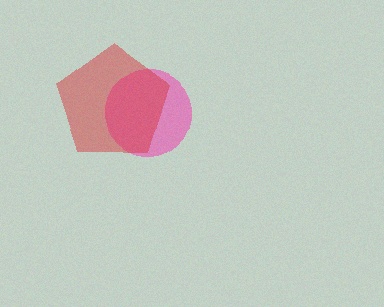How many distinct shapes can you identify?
There are 2 distinct shapes: a pink circle, a red pentagon.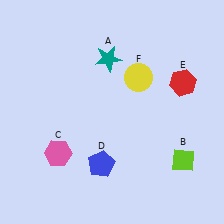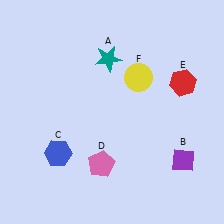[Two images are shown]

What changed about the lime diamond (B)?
In Image 1, B is lime. In Image 2, it changed to purple.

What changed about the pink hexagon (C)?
In Image 1, C is pink. In Image 2, it changed to blue.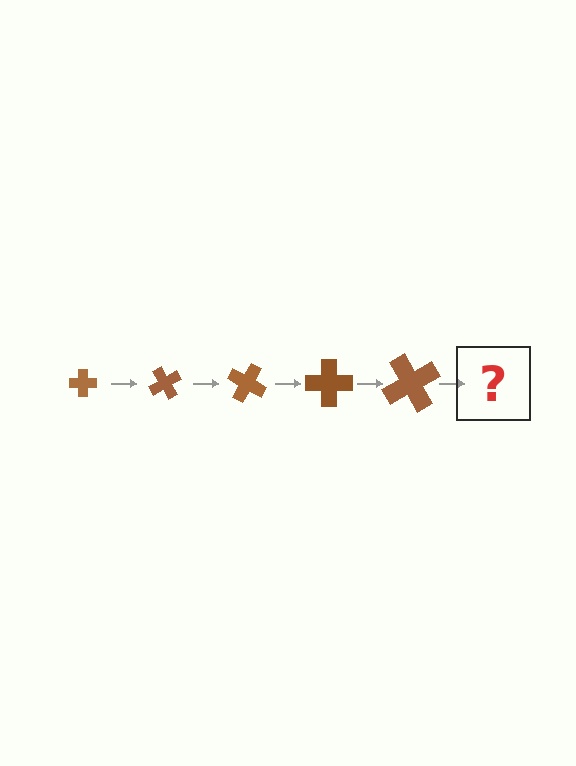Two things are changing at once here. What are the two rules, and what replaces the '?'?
The two rules are that the cross grows larger each step and it rotates 60 degrees each step. The '?' should be a cross, larger than the previous one and rotated 300 degrees from the start.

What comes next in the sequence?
The next element should be a cross, larger than the previous one and rotated 300 degrees from the start.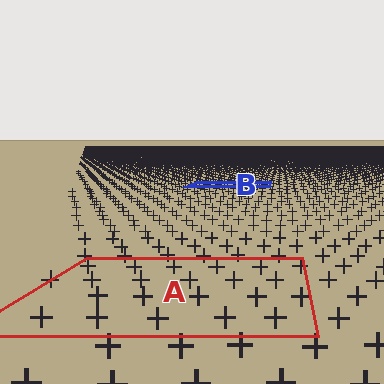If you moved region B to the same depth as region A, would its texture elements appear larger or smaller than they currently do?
They would appear larger. At a closer depth, the same texture elements are projected at a bigger on-screen size.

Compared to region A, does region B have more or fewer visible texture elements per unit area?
Region B has more texture elements per unit area — they are packed more densely because it is farther away.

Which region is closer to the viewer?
Region A is closer. The texture elements there are larger and more spread out.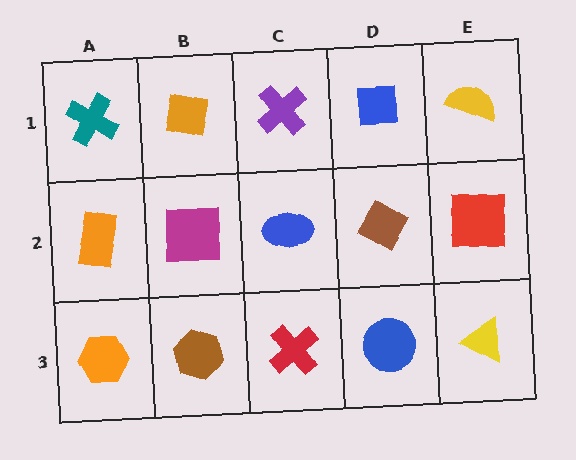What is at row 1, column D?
A blue square.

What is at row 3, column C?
A red cross.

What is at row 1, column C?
A purple cross.